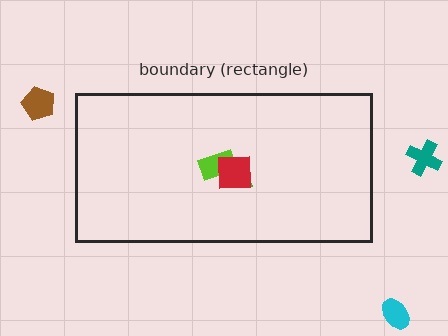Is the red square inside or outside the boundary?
Inside.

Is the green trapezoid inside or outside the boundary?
Inside.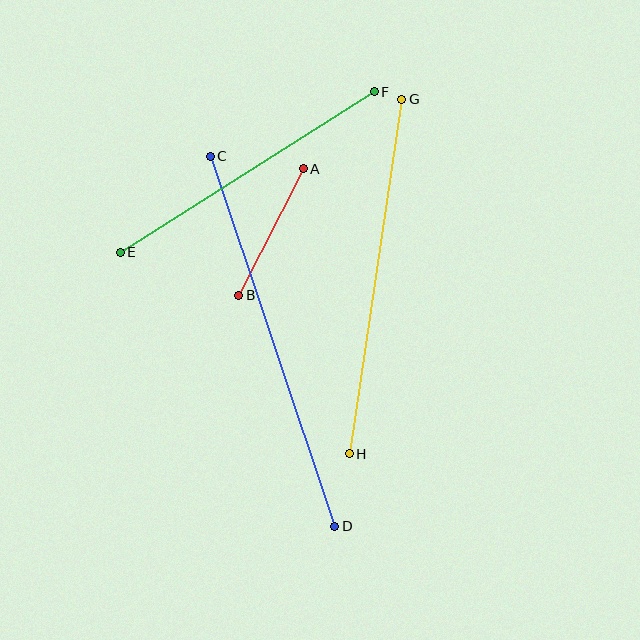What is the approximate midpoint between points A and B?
The midpoint is at approximately (271, 232) pixels.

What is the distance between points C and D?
The distance is approximately 390 pixels.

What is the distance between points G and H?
The distance is approximately 359 pixels.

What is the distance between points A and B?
The distance is approximately 142 pixels.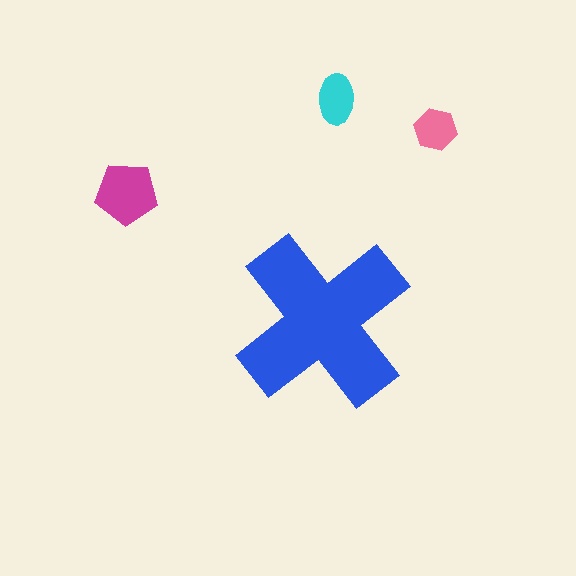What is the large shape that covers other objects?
A blue cross.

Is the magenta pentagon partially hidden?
No, the magenta pentagon is fully visible.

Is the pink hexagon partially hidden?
No, the pink hexagon is fully visible.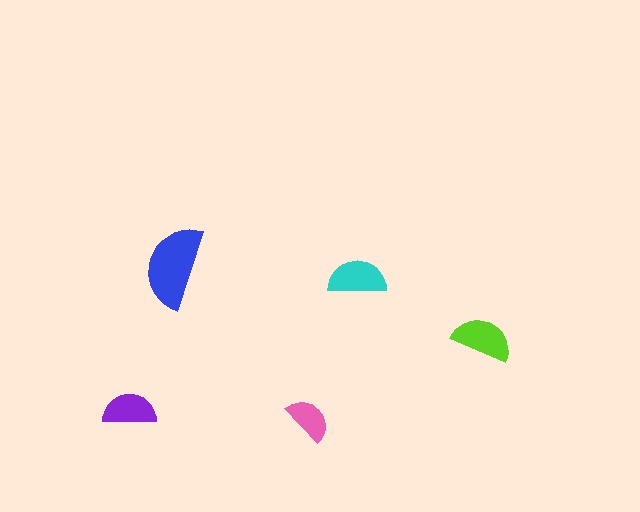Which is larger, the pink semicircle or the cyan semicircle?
The cyan one.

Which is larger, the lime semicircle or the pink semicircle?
The lime one.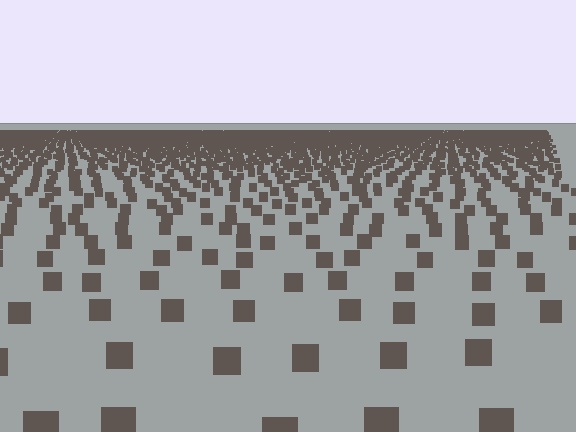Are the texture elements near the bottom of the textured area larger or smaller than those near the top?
Larger. Near the bottom, elements are closer to the viewer and appear at a bigger on-screen size.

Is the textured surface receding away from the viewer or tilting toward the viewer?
The surface is receding away from the viewer. Texture elements get smaller and denser toward the top.